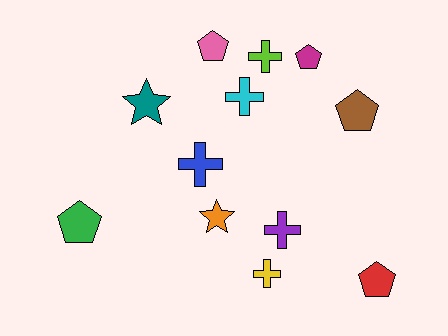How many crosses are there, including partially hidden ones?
There are 5 crosses.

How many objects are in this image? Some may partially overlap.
There are 12 objects.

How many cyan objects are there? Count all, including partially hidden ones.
There is 1 cyan object.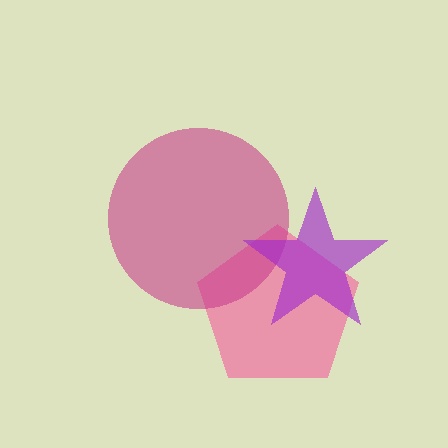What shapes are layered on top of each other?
The layered shapes are: a pink pentagon, a magenta circle, a purple star.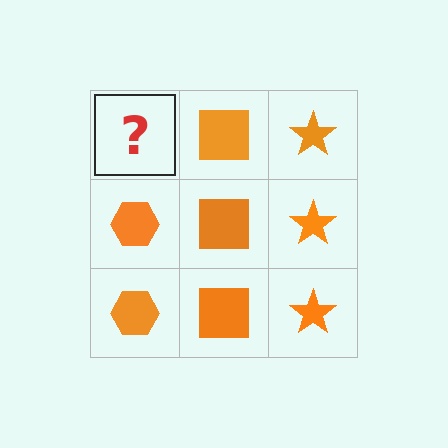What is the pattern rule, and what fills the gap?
The rule is that each column has a consistent shape. The gap should be filled with an orange hexagon.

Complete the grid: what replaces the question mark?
The question mark should be replaced with an orange hexagon.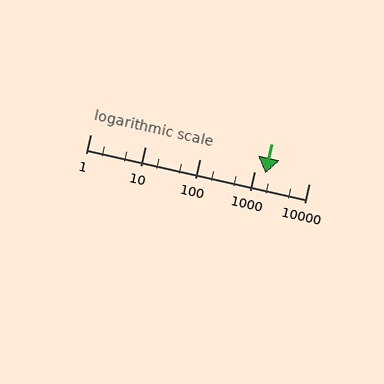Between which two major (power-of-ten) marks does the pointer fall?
The pointer is between 1000 and 10000.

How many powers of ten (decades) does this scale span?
The scale spans 4 decades, from 1 to 10000.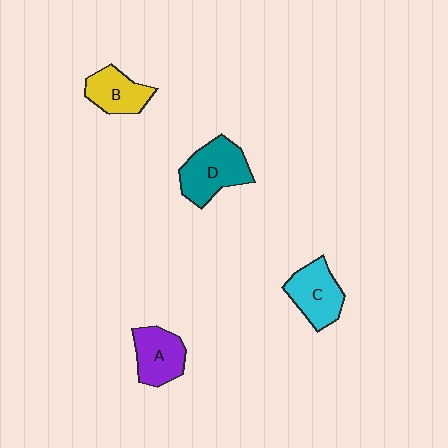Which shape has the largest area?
Shape D (teal).